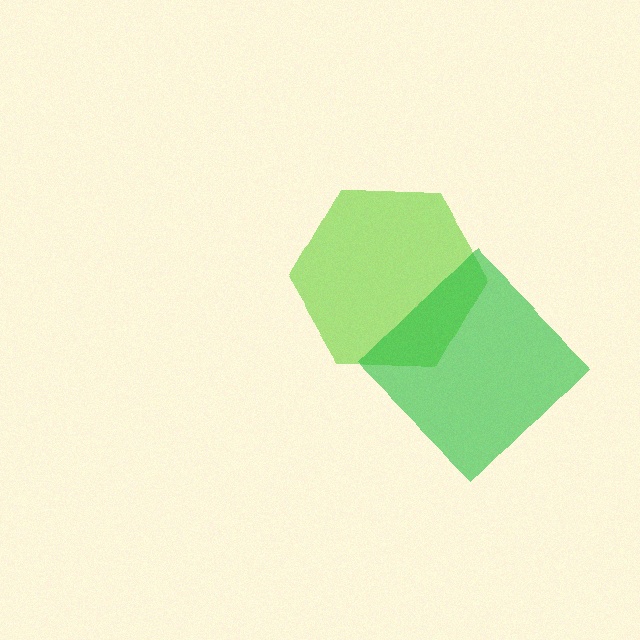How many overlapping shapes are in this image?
There are 2 overlapping shapes in the image.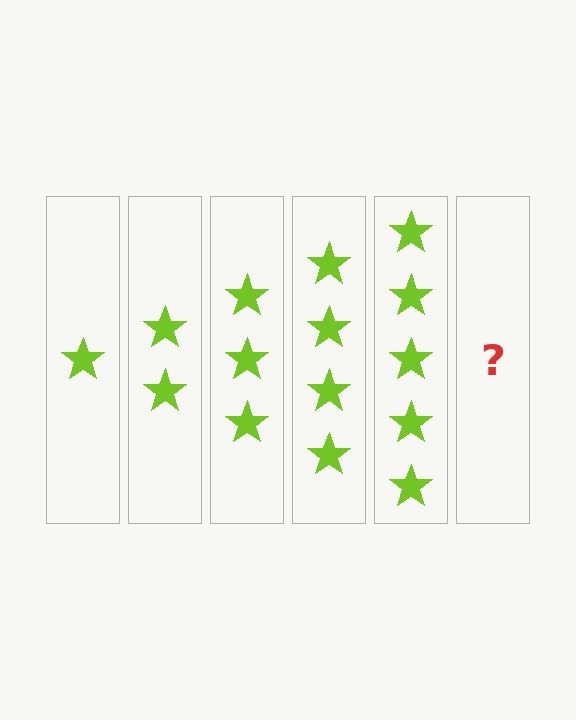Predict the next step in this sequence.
The next step is 6 stars.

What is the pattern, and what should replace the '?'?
The pattern is that each step adds one more star. The '?' should be 6 stars.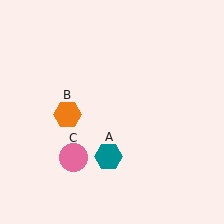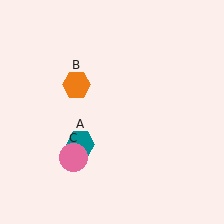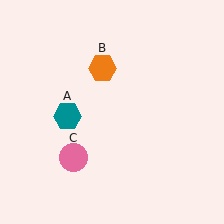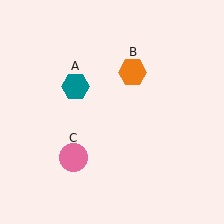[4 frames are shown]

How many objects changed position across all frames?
2 objects changed position: teal hexagon (object A), orange hexagon (object B).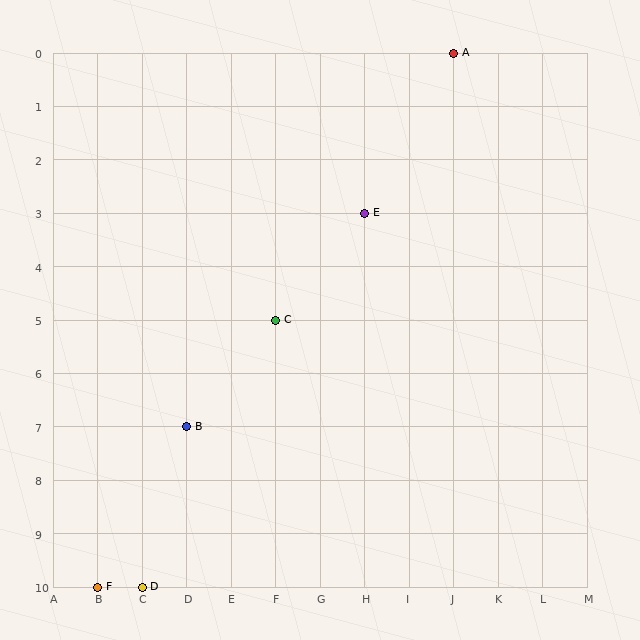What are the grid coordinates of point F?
Point F is at grid coordinates (B, 10).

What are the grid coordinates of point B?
Point B is at grid coordinates (D, 7).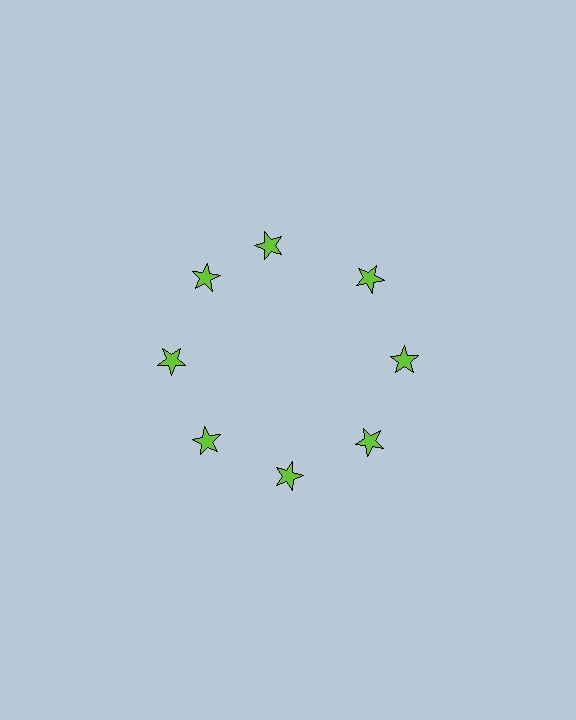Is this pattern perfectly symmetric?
No. The 8 lime stars are arranged in a ring, but one element near the 12 o'clock position is rotated out of alignment along the ring, breaking the 8-fold rotational symmetry.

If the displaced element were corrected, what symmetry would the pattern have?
It would have 8-fold rotational symmetry — the pattern would map onto itself every 45 degrees.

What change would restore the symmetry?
The symmetry would be restored by rotating it back into even spacing with its neighbors so that all 8 stars sit at equal angles and equal distance from the center.